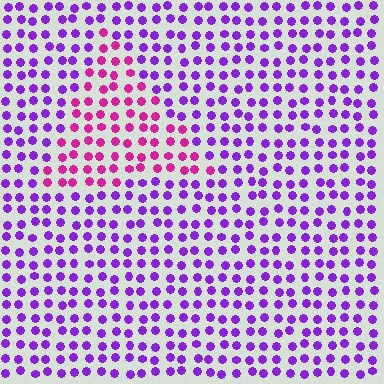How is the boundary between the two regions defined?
The boundary is defined purely by a slight shift in hue (about 44 degrees). Spacing, size, and orientation are identical on both sides.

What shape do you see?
I see a triangle.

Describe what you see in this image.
The image is filled with small purple elements in a uniform arrangement. A triangle-shaped region is visible where the elements are tinted to a slightly different hue, forming a subtle color boundary.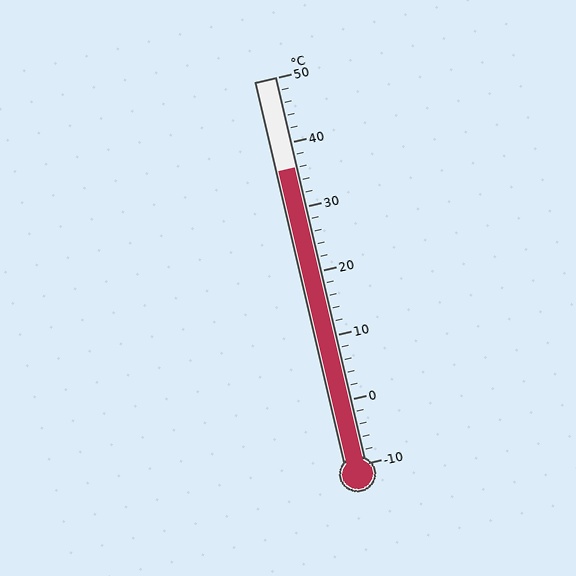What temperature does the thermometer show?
The thermometer shows approximately 36°C.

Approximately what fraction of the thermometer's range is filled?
The thermometer is filled to approximately 75% of its range.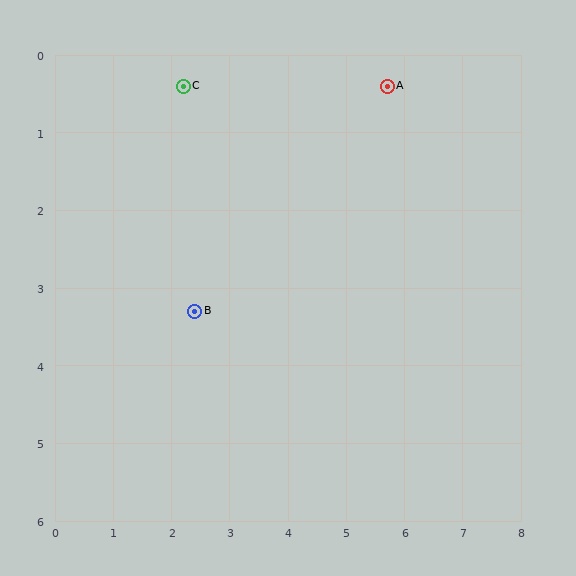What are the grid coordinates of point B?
Point B is at approximately (2.4, 3.3).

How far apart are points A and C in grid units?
Points A and C are about 3.5 grid units apart.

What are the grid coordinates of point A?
Point A is at approximately (5.7, 0.4).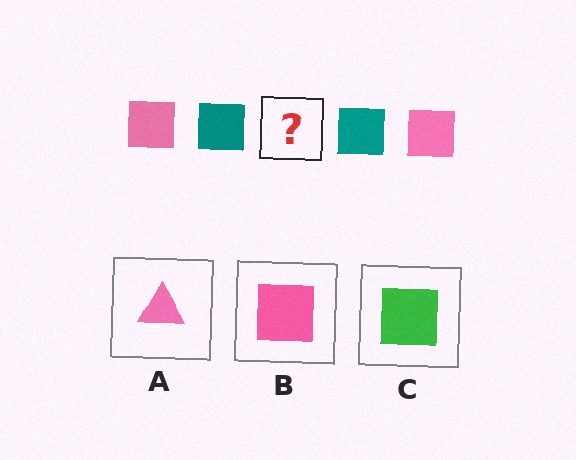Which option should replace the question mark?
Option B.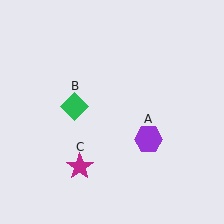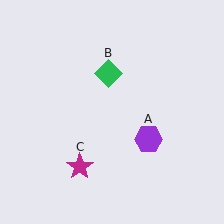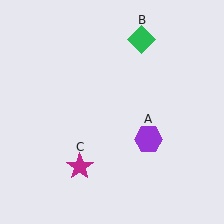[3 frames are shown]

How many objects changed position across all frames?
1 object changed position: green diamond (object B).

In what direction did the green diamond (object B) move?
The green diamond (object B) moved up and to the right.